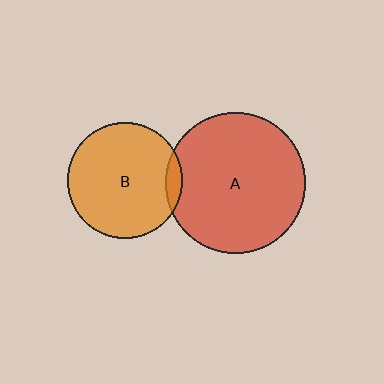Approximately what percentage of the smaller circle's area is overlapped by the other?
Approximately 5%.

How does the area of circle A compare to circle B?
Approximately 1.5 times.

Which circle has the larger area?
Circle A (red).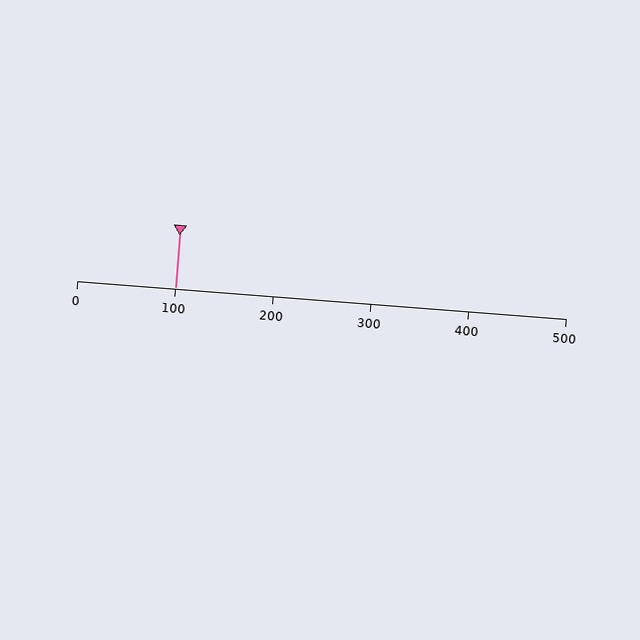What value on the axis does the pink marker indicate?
The marker indicates approximately 100.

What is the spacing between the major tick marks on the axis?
The major ticks are spaced 100 apart.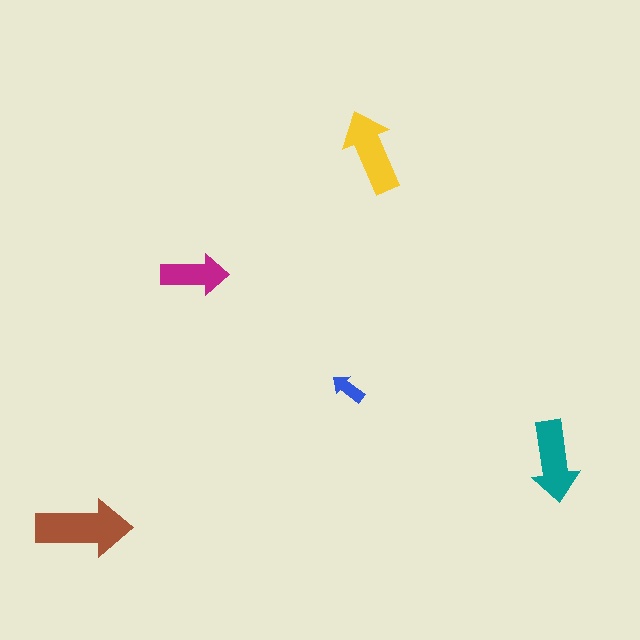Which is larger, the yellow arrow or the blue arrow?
The yellow one.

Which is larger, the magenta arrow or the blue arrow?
The magenta one.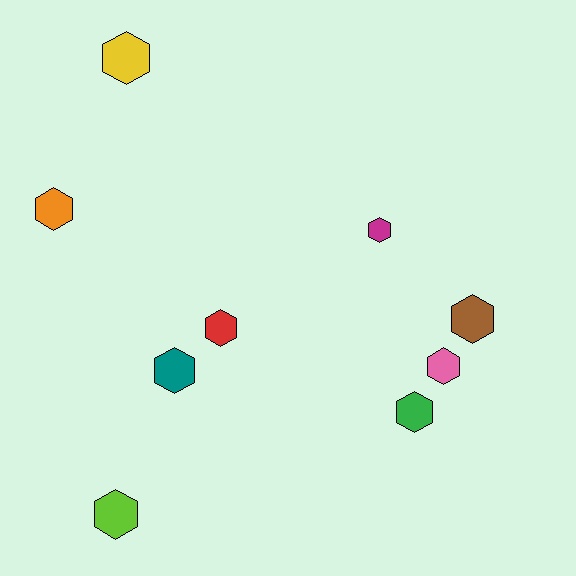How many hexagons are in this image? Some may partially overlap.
There are 9 hexagons.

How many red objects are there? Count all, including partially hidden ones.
There is 1 red object.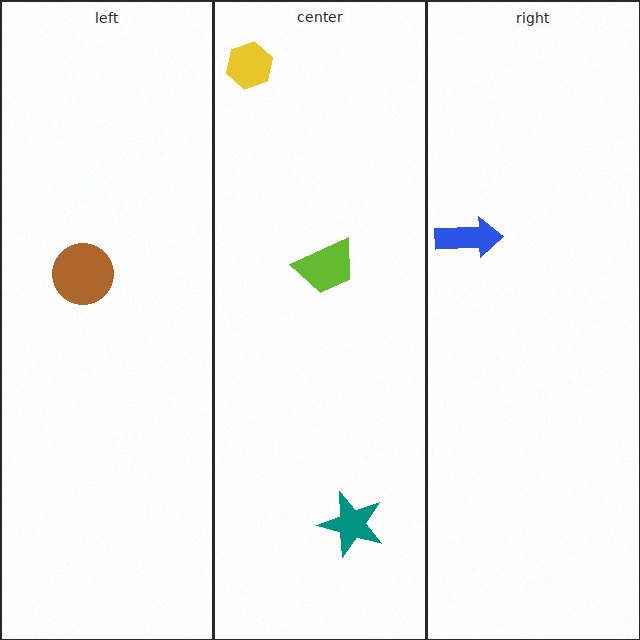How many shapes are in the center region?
3.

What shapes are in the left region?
The brown circle.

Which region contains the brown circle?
The left region.